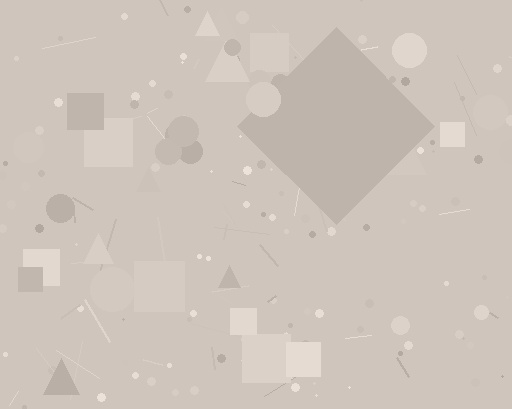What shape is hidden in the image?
A diamond is hidden in the image.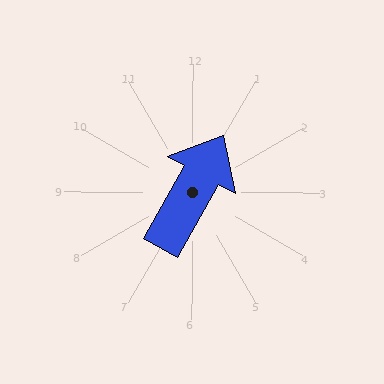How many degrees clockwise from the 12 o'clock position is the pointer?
Approximately 29 degrees.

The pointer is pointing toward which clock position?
Roughly 1 o'clock.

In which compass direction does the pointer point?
Northeast.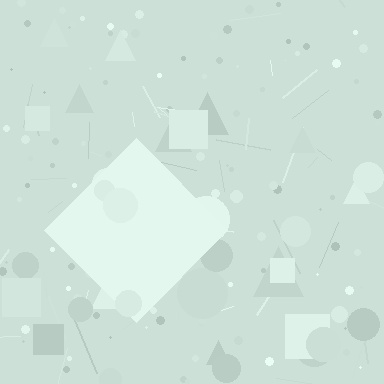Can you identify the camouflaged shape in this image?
The camouflaged shape is a diamond.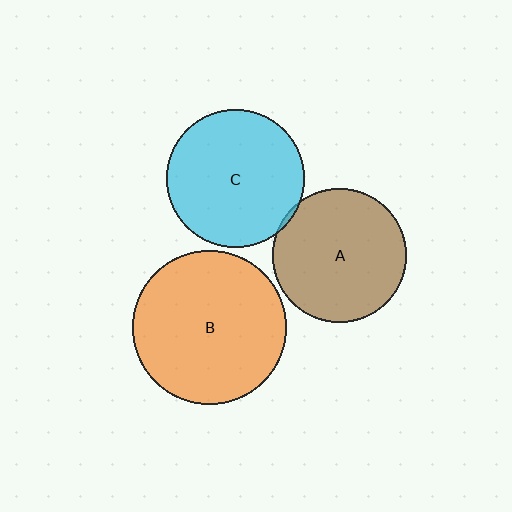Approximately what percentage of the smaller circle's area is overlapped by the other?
Approximately 5%.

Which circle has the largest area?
Circle B (orange).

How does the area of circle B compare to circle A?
Approximately 1.3 times.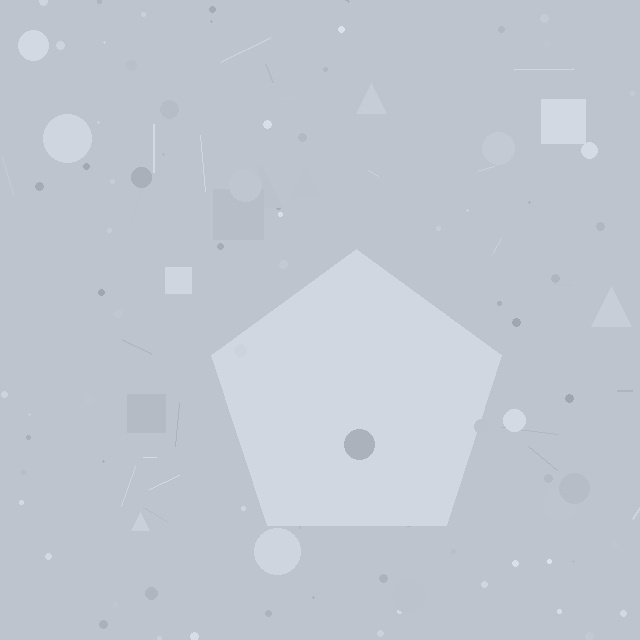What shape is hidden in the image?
A pentagon is hidden in the image.